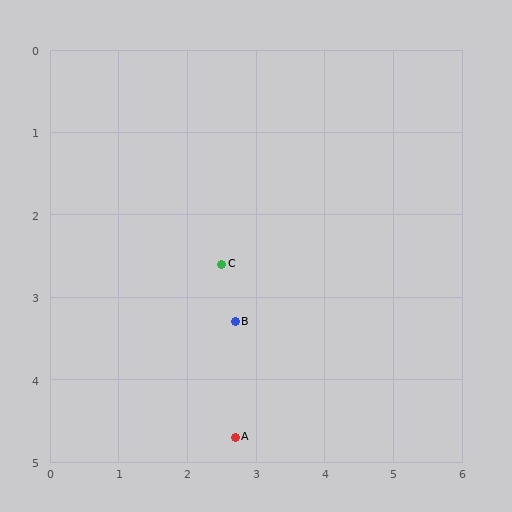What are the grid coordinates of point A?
Point A is at approximately (2.7, 4.7).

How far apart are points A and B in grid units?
Points A and B are about 1.4 grid units apart.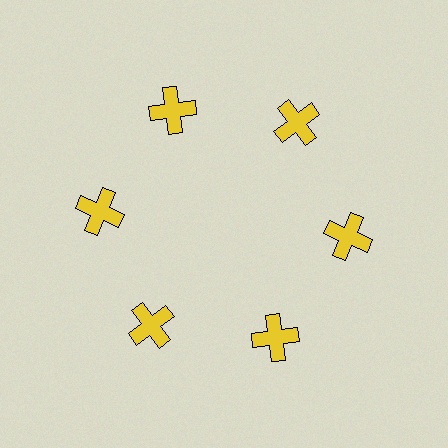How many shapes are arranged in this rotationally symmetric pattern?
There are 6 shapes, arranged in 6 groups of 1.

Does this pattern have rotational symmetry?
Yes, this pattern has 6-fold rotational symmetry. It looks the same after rotating 60 degrees around the center.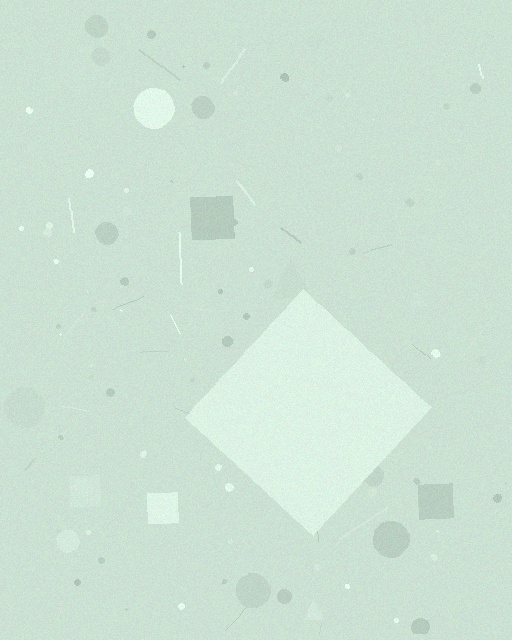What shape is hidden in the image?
A diamond is hidden in the image.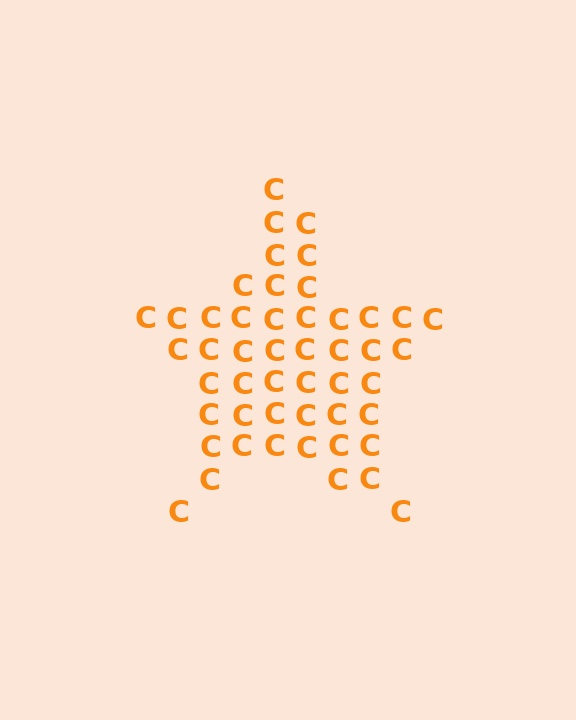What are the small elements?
The small elements are letter C's.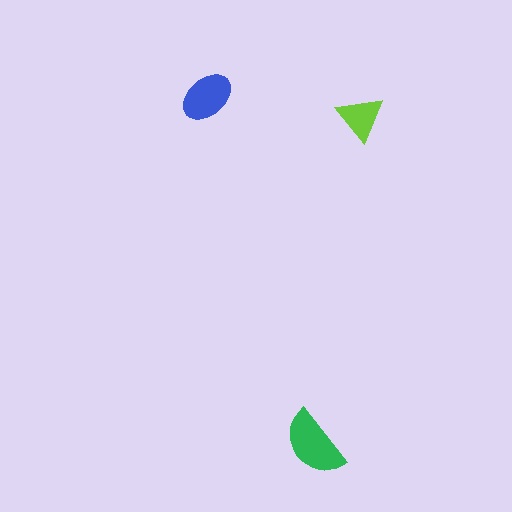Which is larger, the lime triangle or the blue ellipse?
The blue ellipse.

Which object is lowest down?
The green semicircle is bottommost.